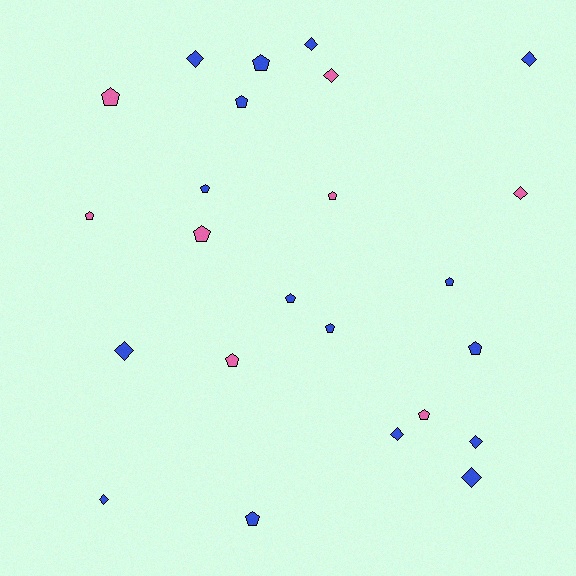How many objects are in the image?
There are 24 objects.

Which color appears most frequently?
Blue, with 16 objects.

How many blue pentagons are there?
There are 8 blue pentagons.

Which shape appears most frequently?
Pentagon, with 14 objects.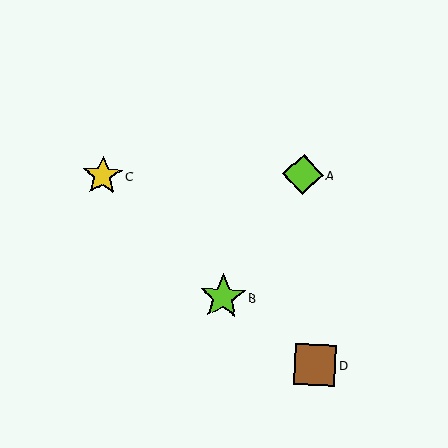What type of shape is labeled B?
Shape B is a lime star.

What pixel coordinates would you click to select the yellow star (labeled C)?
Click at (102, 176) to select the yellow star C.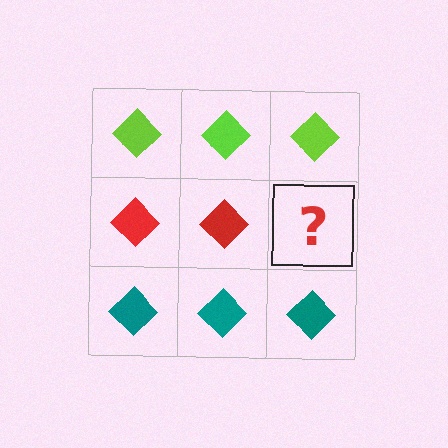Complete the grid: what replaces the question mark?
The question mark should be replaced with a red diamond.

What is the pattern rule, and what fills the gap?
The rule is that each row has a consistent color. The gap should be filled with a red diamond.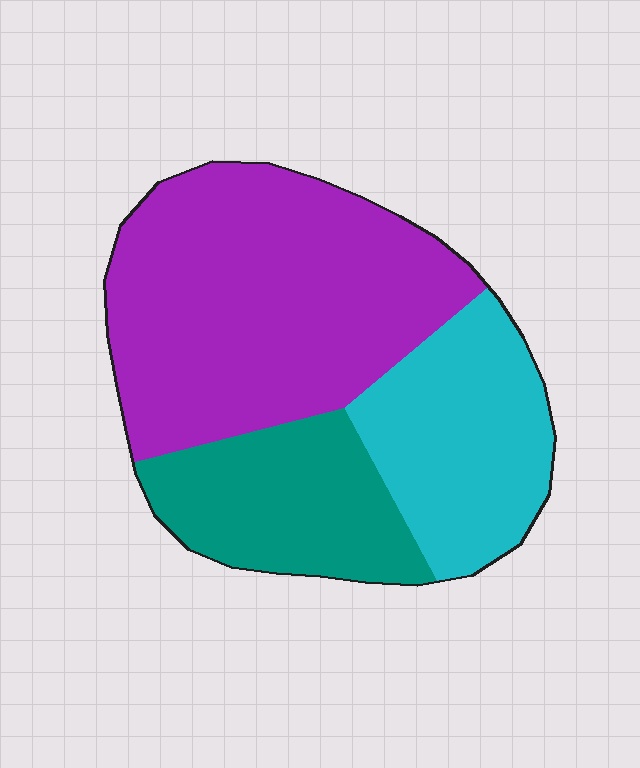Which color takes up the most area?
Purple, at roughly 50%.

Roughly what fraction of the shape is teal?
Teal covers around 25% of the shape.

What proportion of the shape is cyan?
Cyan covers around 25% of the shape.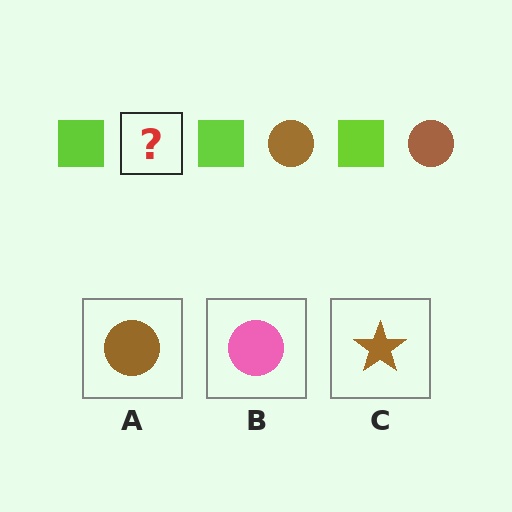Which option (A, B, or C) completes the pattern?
A.